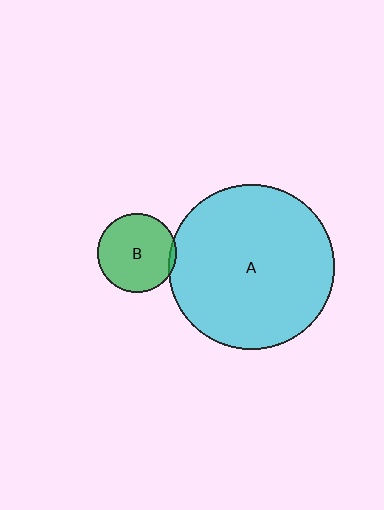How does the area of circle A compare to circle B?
Approximately 4.4 times.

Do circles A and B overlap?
Yes.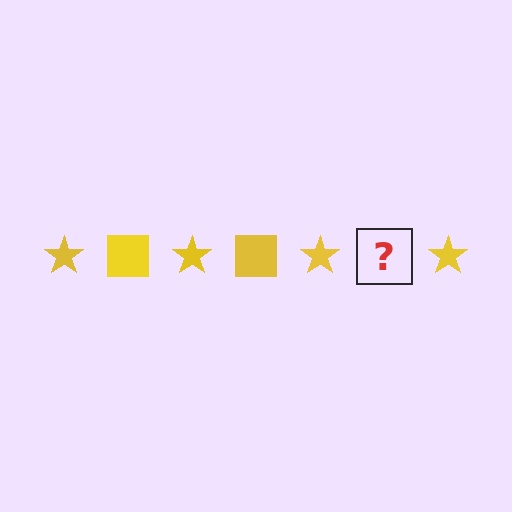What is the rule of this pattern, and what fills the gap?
The rule is that the pattern cycles through star, square shapes in yellow. The gap should be filled with a yellow square.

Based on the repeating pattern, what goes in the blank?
The blank should be a yellow square.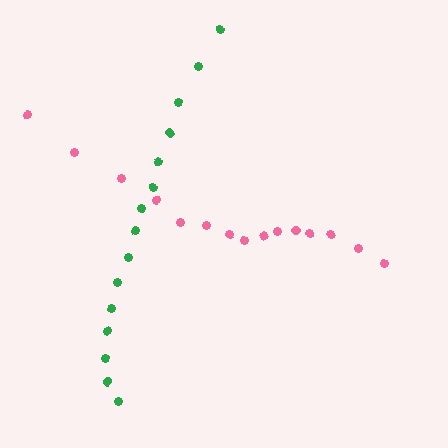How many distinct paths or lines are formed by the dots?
There are 2 distinct paths.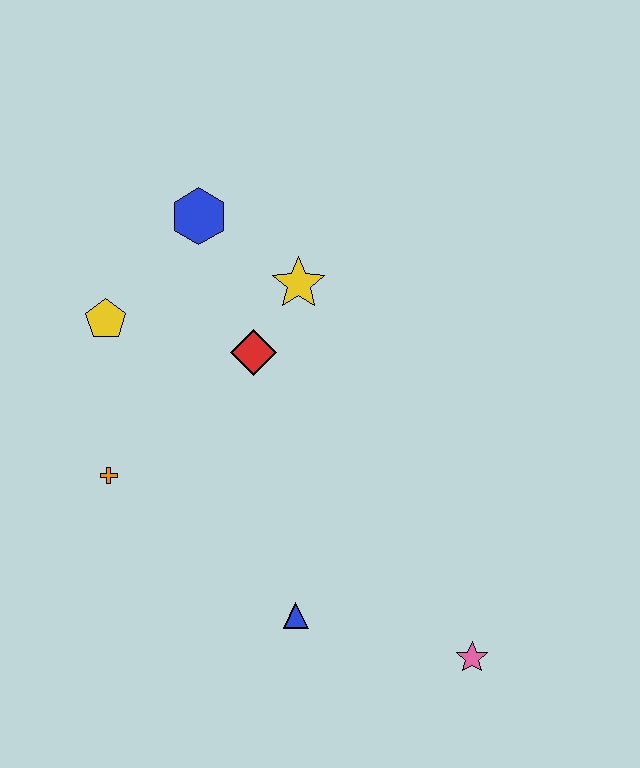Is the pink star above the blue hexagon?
No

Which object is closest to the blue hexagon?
The yellow star is closest to the blue hexagon.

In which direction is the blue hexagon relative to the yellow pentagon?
The blue hexagon is above the yellow pentagon.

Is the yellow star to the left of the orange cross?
No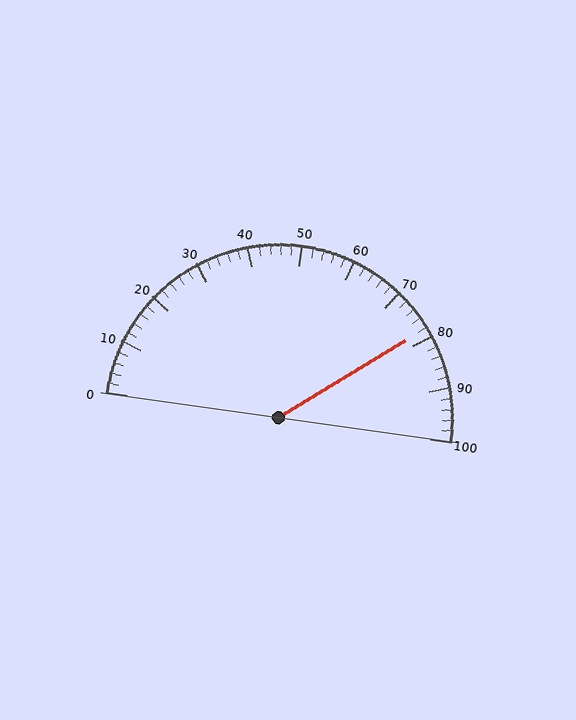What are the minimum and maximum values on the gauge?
The gauge ranges from 0 to 100.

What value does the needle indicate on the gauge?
The needle indicates approximately 78.